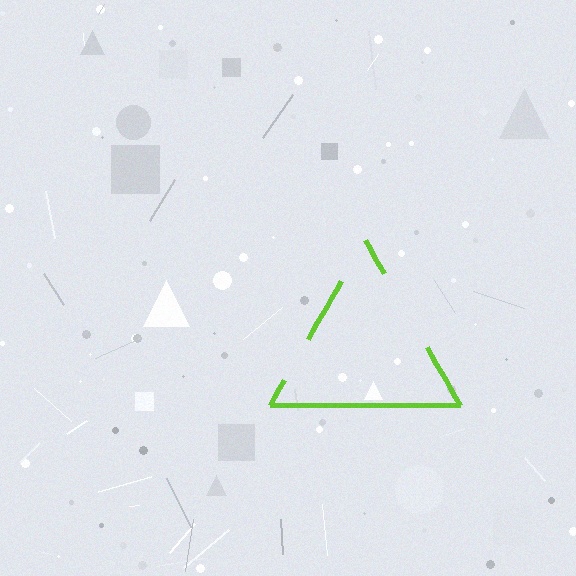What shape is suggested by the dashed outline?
The dashed outline suggests a triangle.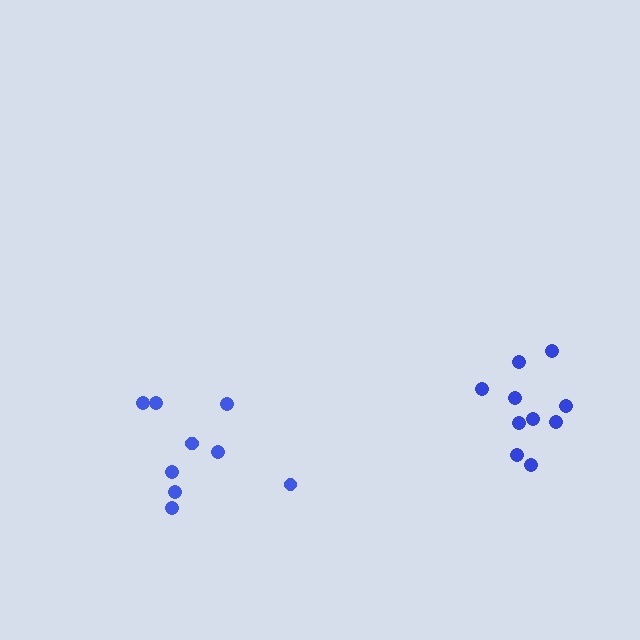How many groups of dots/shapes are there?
There are 2 groups.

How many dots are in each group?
Group 1: 9 dots, Group 2: 10 dots (19 total).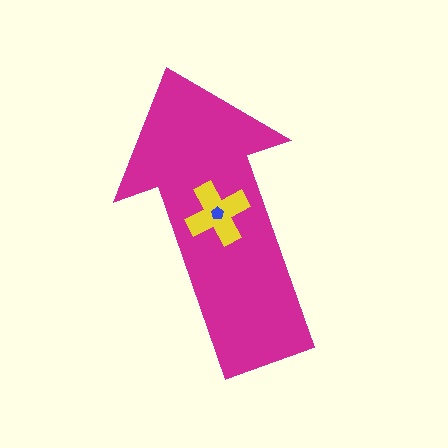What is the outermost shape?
The magenta arrow.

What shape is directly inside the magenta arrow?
The yellow cross.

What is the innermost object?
The blue pentagon.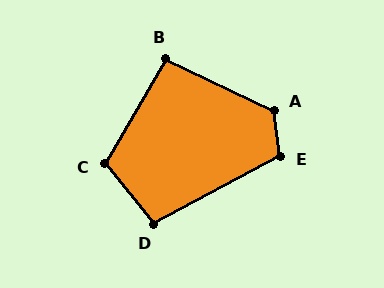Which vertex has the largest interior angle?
A, at approximately 122 degrees.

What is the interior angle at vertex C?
Approximately 112 degrees (obtuse).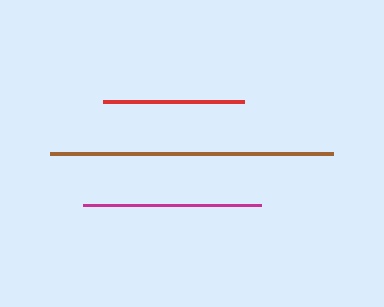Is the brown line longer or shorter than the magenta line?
The brown line is longer than the magenta line.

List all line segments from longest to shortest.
From longest to shortest: brown, magenta, red.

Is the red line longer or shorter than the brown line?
The brown line is longer than the red line.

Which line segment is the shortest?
The red line is the shortest at approximately 141 pixels.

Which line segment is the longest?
The brown line is the longest at approximately 284 pixels.